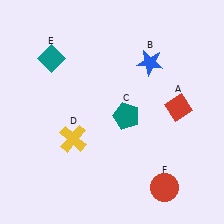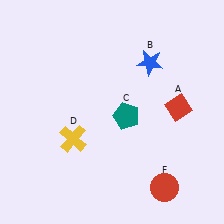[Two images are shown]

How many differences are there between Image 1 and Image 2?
There is 1 difference between the two images.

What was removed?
The teal diamond (E) was removed in Image 2.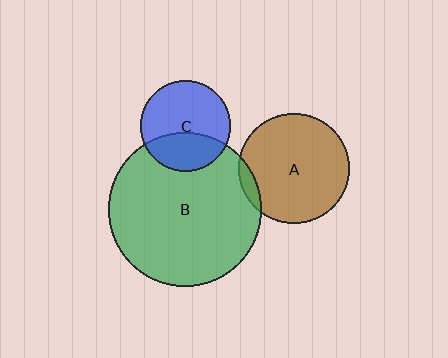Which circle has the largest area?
Circle B (green).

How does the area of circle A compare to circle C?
Approximately 1.5 times.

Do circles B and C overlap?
Yes.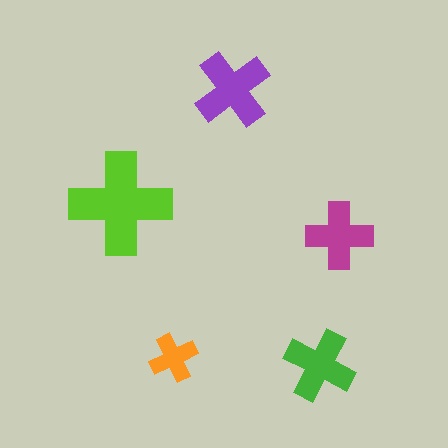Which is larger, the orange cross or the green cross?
The green one.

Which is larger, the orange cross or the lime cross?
The lime one.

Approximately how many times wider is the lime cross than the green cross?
About 1.5 times wider.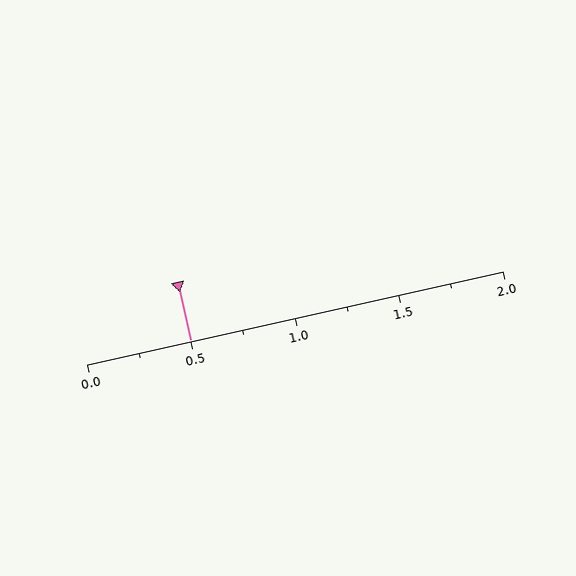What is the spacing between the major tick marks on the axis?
The major ticks are spaced 0.5 apart.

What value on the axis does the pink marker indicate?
The marker indicates approximately 0.5.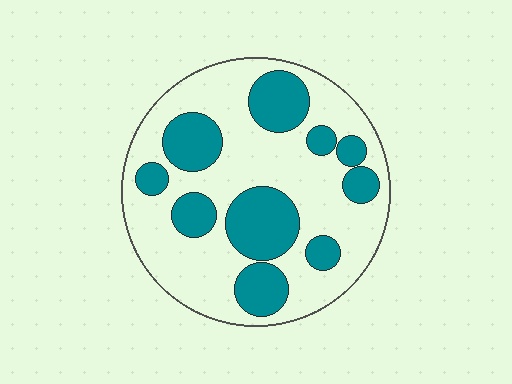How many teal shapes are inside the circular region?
10.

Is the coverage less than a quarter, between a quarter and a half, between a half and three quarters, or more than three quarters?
Between a quarter and a half.